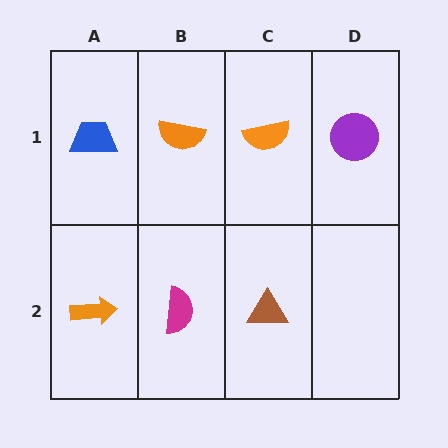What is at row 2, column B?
A magenta semicircle.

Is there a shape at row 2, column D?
No, that cell is empty.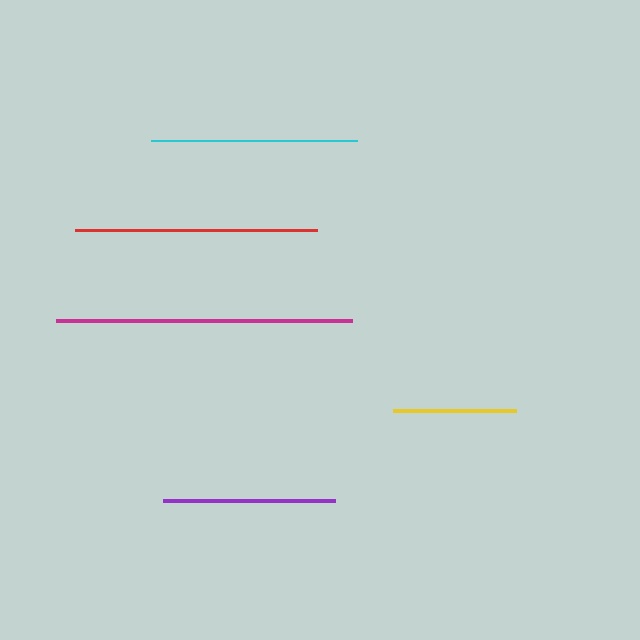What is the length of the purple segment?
The purple segment is approximately 172 pixels long.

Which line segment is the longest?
The magenta line is the longest at approximately 296 pixels.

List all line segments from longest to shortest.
From longest to shortest: magenta, red, cyan, purple, yellow.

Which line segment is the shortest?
The yellow line is the shortest at approximately 124 pixels.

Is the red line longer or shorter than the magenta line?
The magenta line is longer than the red line.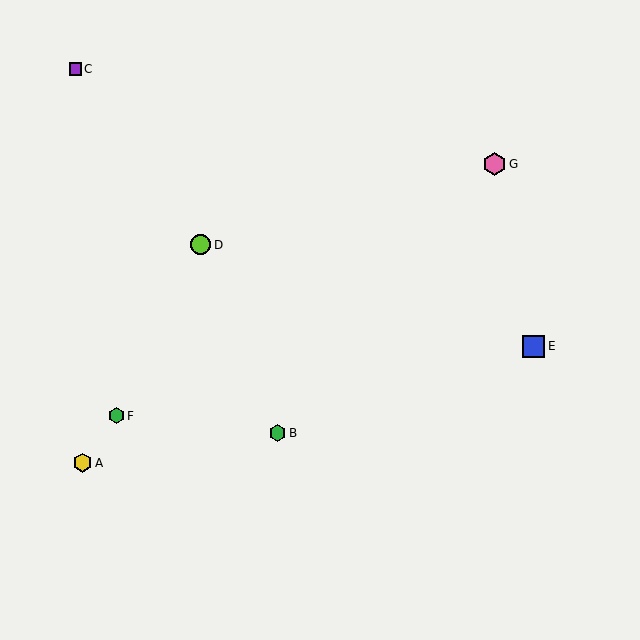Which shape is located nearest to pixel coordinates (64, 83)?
The purple square (labeled C) at (75, 69) is nearest to that location.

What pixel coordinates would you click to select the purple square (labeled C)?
Click at (75, 69) to select the purple square C.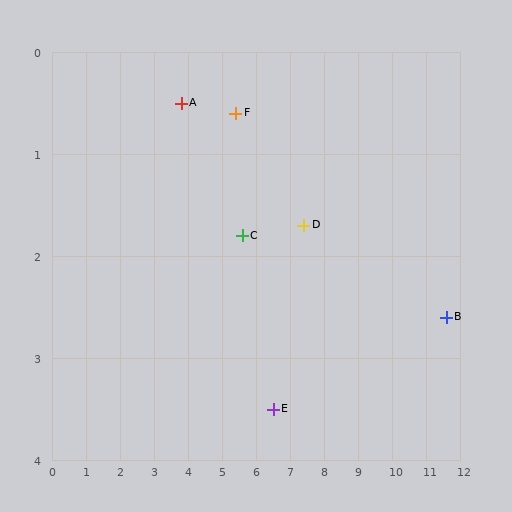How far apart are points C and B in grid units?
Points C and B are about 6.1 grid units apart.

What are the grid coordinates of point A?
Point A is at approximately (3.8, 0.5).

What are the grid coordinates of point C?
Point C is at approximately (5.6, 1.8).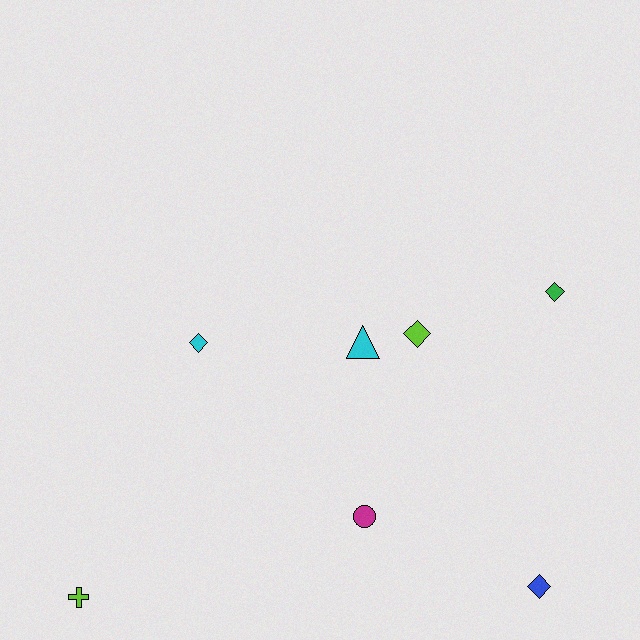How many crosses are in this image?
There is 1 cross.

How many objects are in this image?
There are 7 objects.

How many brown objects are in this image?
There are no brown objects.